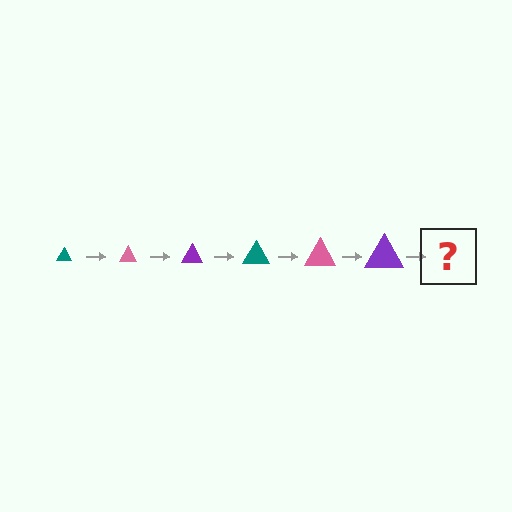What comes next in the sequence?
The next element should be a teal triangle, larger than the previous one.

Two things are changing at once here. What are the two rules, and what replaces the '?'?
The two rules are that the triangle grows larger each step and the color cycles through teal, pink, and purple. The '?' should be a teal triangle, larger than the previous one.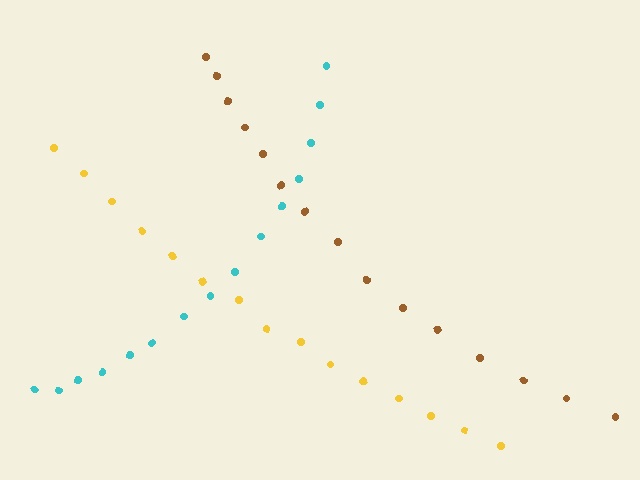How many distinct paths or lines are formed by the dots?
There are 3 distinct paths.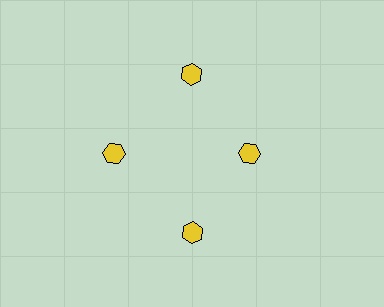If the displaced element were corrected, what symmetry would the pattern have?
It would have 4-fold rotational symmetry — the pattern would map onto itself every 90 degrees.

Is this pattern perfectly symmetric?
No. The 4 yellow hexagons are arranged in a ring, but one element near the 3 o'clock position is pulled inward toward the center, breaking the 4-fold rotational symmetry.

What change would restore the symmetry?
The symmetry would be restored by moving it outward, back onto the ring so that all 4 hexagons sit at equal angles and equal distance from the center.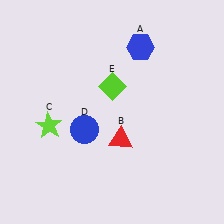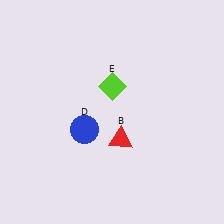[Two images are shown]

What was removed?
The lime star (C), the blue hexagon (A) were removed in Image 2.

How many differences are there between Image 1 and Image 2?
There are 2 differences between the two images.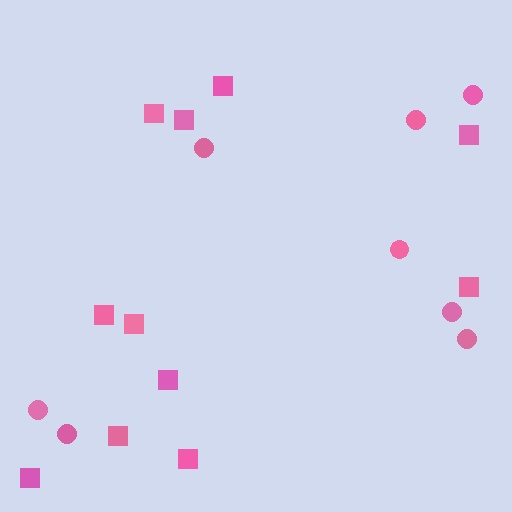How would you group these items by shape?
There are 2 groups: one group of squares (11) and one group of circles (8).